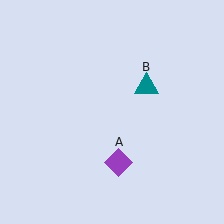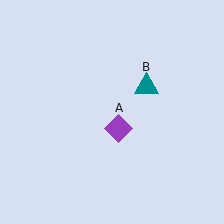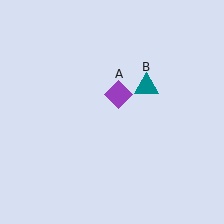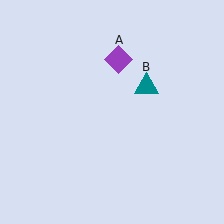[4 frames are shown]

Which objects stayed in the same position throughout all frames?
Teal triangle (object B) remained stationary.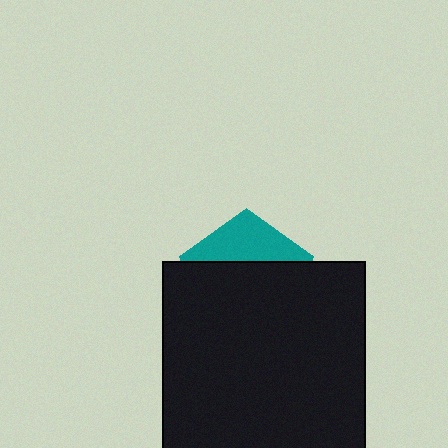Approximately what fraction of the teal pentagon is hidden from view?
Roughly 67% of the teal pentagon is hidden behind the black square.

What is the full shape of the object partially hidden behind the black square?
The partially hidden object is a teal pentagon.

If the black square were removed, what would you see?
You would see the complete teal pentagon.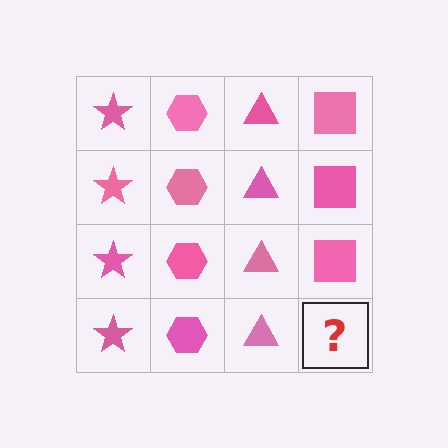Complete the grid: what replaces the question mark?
The question mark should be replaced with a pink square.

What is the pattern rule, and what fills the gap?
The rule is that each column has a consistent shape. The gap should be filled with a pink square.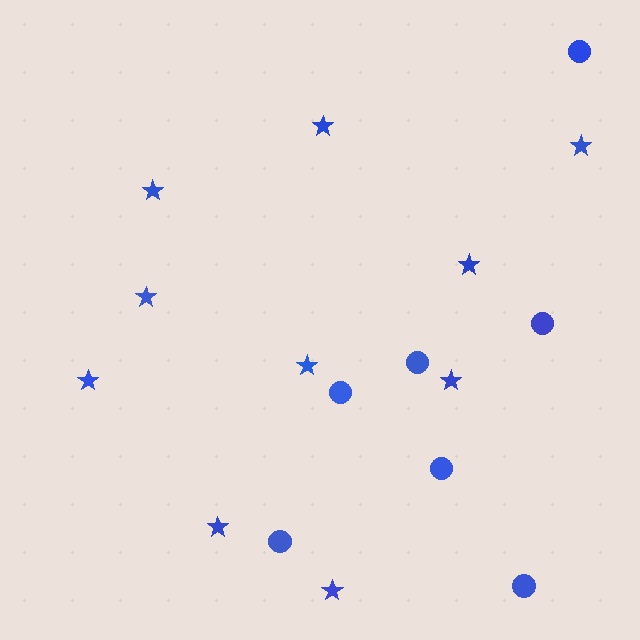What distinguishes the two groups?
There are 2 groups: one group of circles (7) and one group of stars (10).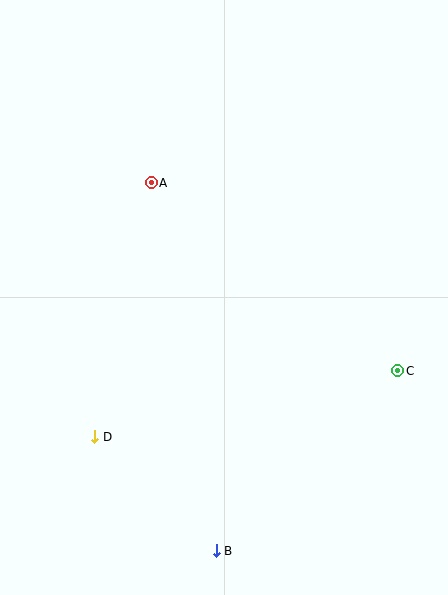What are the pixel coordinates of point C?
Point C is at (398, 371).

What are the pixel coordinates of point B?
Point B is at (216, 551).